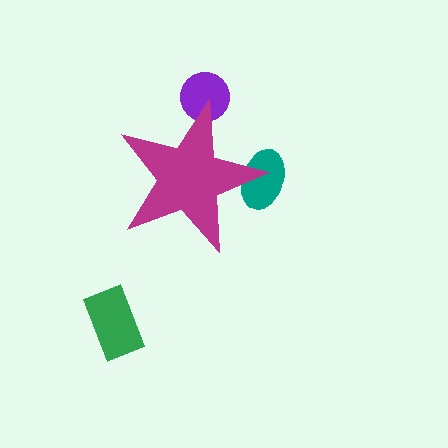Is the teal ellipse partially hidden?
Yes, the teal ellipse is partially hidden behind the magenta star.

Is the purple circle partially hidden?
Yes, the purple circle is partially hidden behind the magenta star.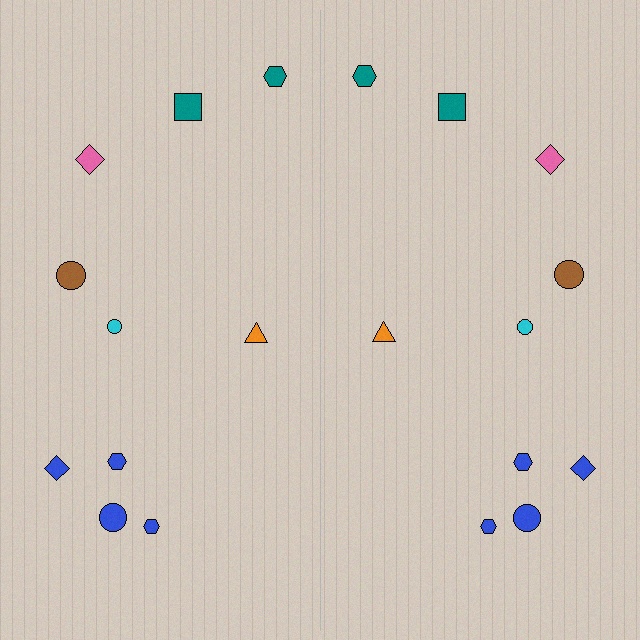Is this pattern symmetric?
Yes, this pattern has bilateral (reflection) symmetry.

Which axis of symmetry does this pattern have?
The pattern has a vertical axis of symmetry running through the center of the image.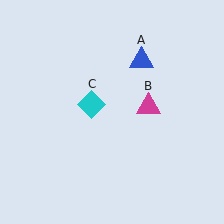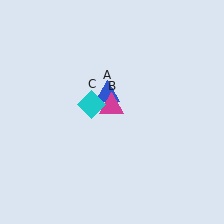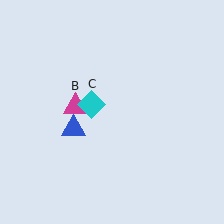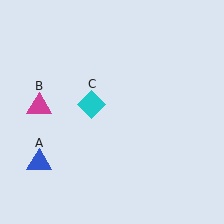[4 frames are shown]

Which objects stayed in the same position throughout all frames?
Cyan diamond (object C) remained stationary.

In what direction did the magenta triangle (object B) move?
The magenta triangle (object B) moved left.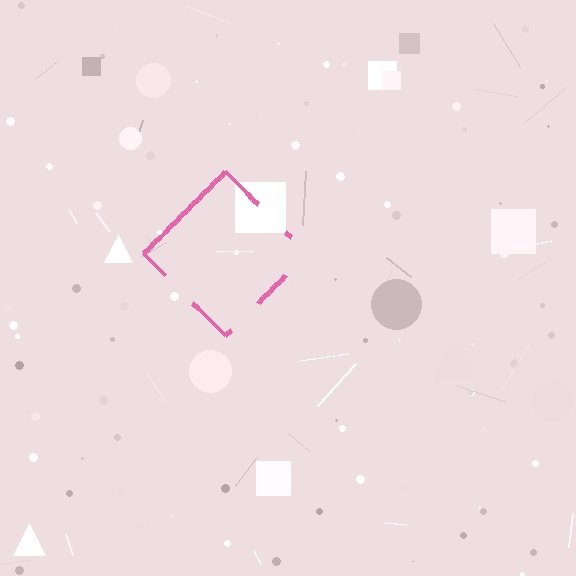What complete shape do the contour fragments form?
The contour fragments form a diamond.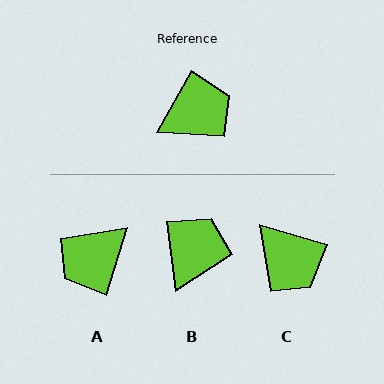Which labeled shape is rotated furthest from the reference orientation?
A, about 168 degrees away.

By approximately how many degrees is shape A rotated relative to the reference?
Approximately 168 degrees clockwise.